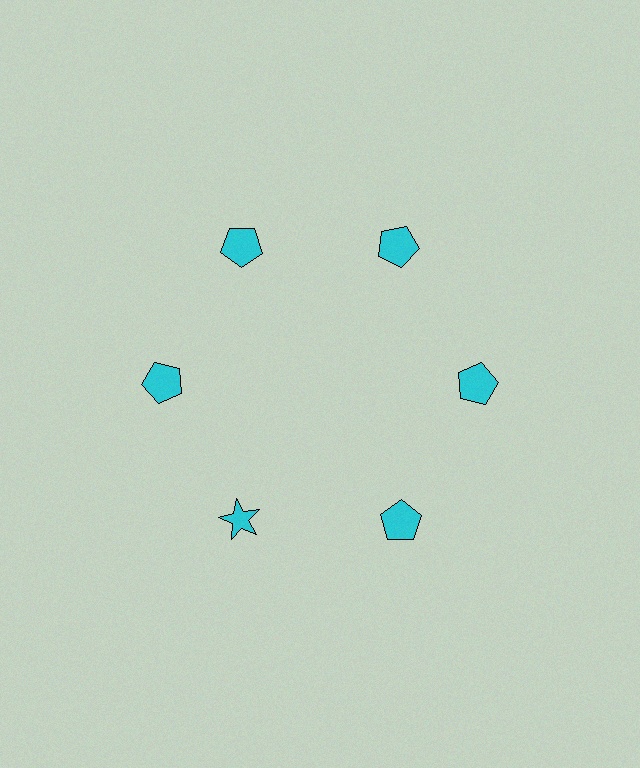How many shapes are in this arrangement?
There are 6 shapes arranged in a ring pattern.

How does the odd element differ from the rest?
It has a different shape: star instead of pentagon.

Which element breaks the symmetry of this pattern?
The cyan star at roughly the 7 o'clock position breaks the symmetry. All other shapes are cyan pentagons.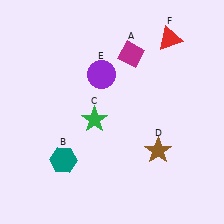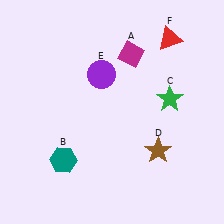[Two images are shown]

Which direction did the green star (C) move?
The green star (C) moved right.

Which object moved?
The green star (C) moved right.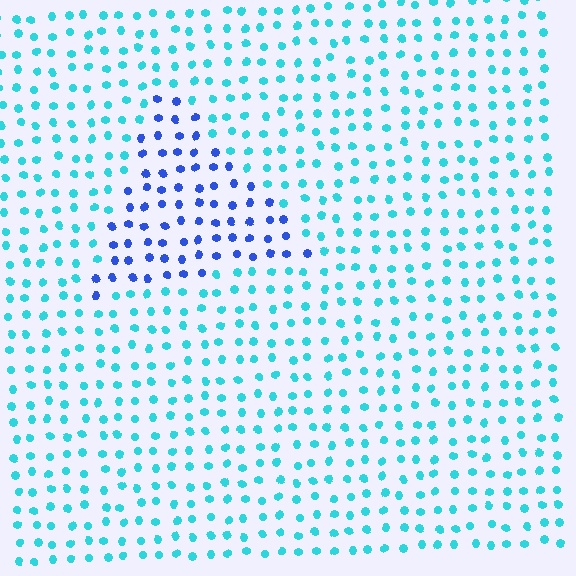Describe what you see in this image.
The image is filled with small cyan elements in a uniform arrangement. A triangle-shaped region is visible where the elements are tinted to a slightly different hue, forming a subtle color boundary.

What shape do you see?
I see a triangle.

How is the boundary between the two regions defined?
The boundary is defined purely by a slight shift in hue (about 46 degrees). Spacing, size, and orientation are identical on both sides.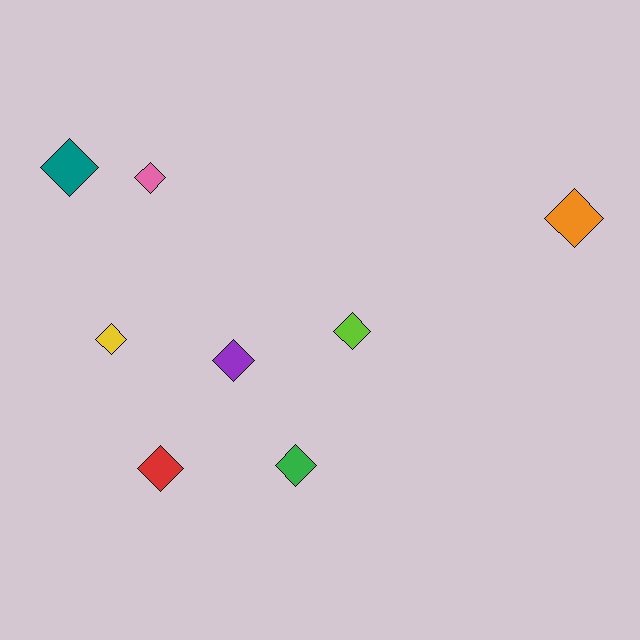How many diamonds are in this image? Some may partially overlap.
There are 8 diamonds.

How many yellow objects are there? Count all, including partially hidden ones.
There is 1 yellow object.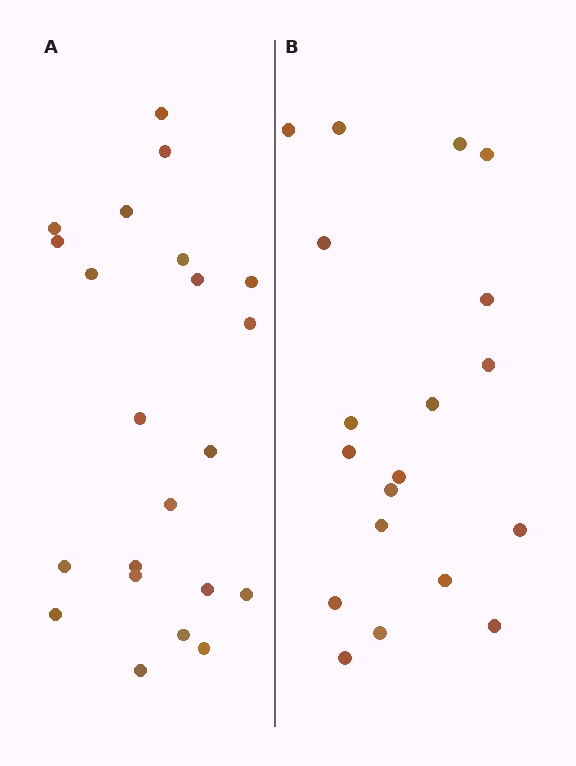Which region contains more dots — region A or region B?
Region A (the left region) has more dots.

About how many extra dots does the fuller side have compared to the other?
Region A has just a few more — roughly 2 or 3 more dots than region B.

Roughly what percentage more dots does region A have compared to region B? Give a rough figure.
About 15% more.